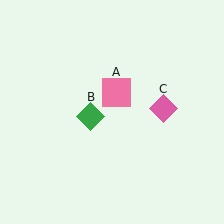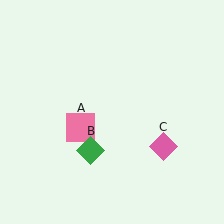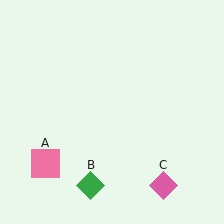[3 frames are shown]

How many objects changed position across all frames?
3 objects changed position: pink square (object A), green diamond (object B), pink diamond (object C).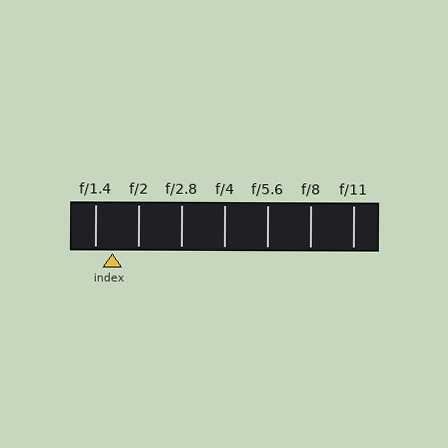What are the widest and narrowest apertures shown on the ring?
The widest aperture shown is f/1.4 and the narrowest is f/11.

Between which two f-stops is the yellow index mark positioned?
The index mark is between f/1.4 and f/2.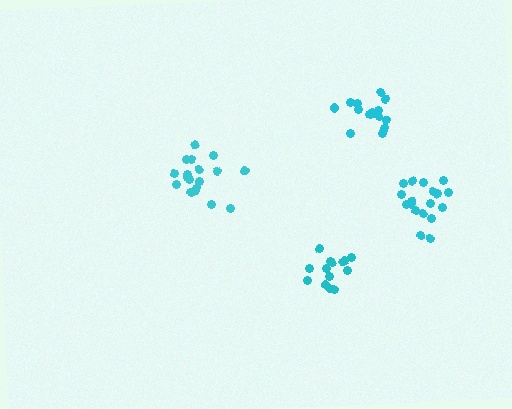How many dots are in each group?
Group 1: 15 dots, Group 2: 14 dots, Group 3: 18 dots, Group 4: 18 dots (65 total).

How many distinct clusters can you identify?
There are 4 distinct clusters.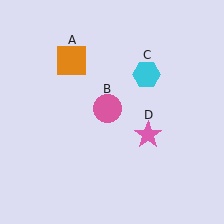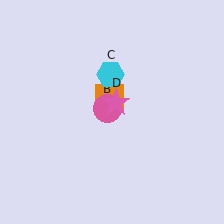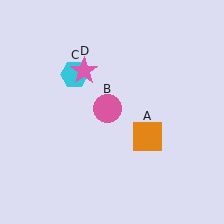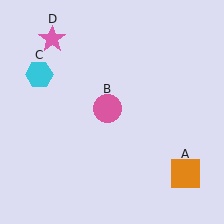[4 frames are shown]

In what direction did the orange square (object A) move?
The orange square (object A) moved down and to the right.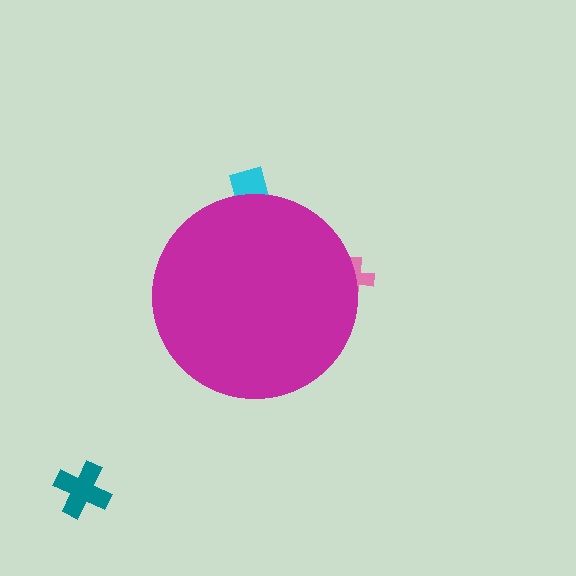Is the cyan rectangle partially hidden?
Yes, the cyan rectangle is partially hidden behind the magenta circle.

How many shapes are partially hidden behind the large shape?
2 shapes are partially hidden.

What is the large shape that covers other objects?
A magenta circle.